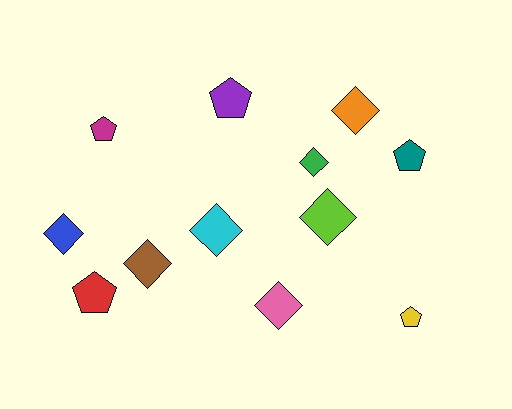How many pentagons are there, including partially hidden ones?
There are 5 pentagons.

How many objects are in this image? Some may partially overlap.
There are 12 objects.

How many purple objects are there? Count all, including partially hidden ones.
There is 1 purple object.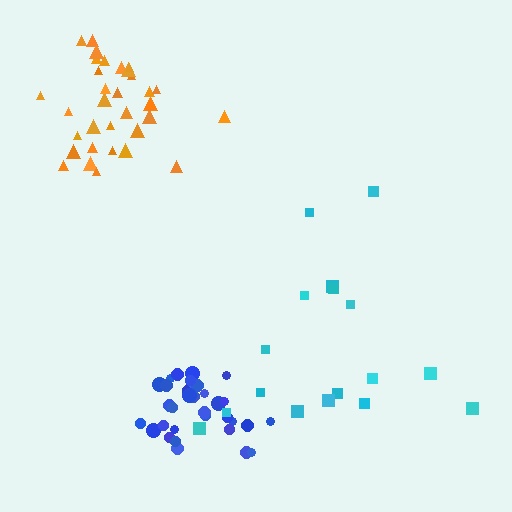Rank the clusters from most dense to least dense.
blue, orange, cyan.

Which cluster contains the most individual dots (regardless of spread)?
Blue (34).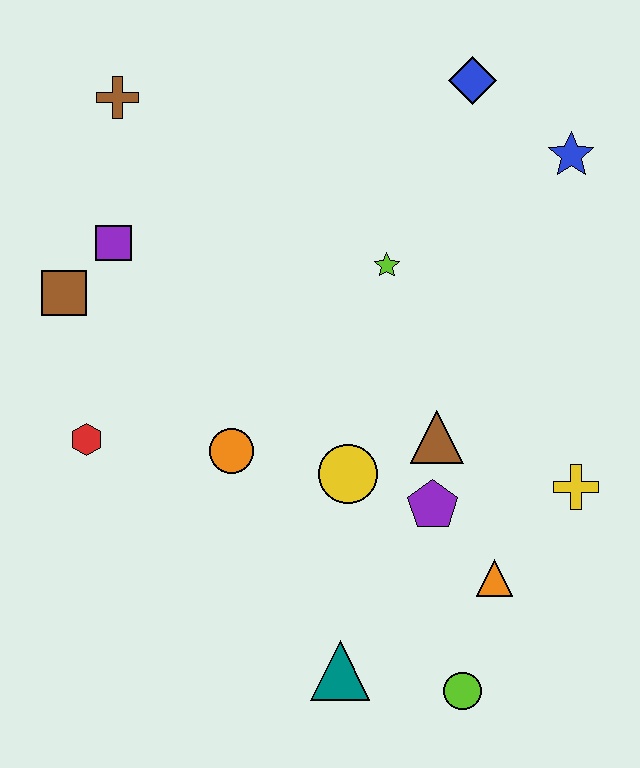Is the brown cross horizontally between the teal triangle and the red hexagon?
Yes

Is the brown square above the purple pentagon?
Yes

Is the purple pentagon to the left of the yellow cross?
Yes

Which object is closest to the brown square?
The purple square is closest to the brown square.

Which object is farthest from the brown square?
The lime circle is farthest from the brown square.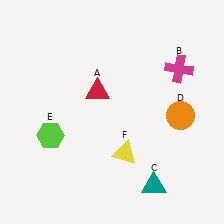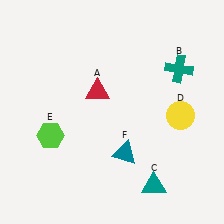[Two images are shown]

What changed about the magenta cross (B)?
In Image 1, B is magenta. In Image 2, it changed to teal.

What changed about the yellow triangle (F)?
In Image 1, F is yellow. In Image 2, it changed to teal.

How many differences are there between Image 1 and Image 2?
There are 3 differences between the two images.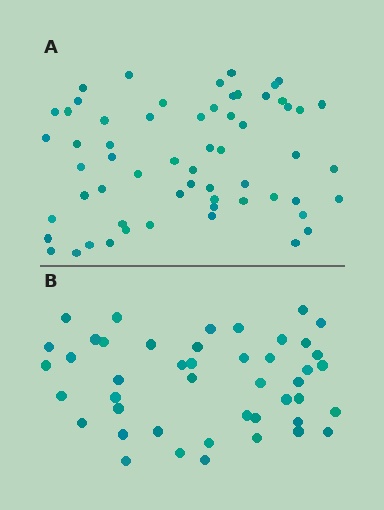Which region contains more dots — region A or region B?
Region A (the top region) has more dots.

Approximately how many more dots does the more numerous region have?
Region A has approximately 15 more dots than region B.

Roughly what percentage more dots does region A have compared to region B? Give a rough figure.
About 35% more.